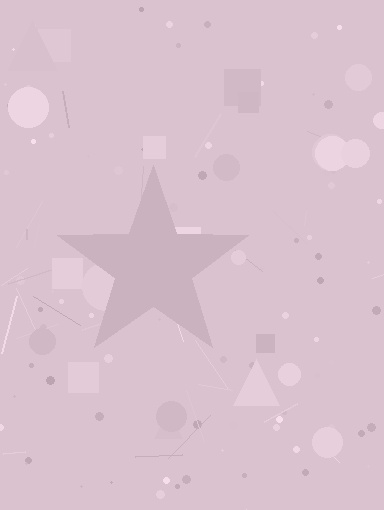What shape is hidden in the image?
A star is hidden in the image.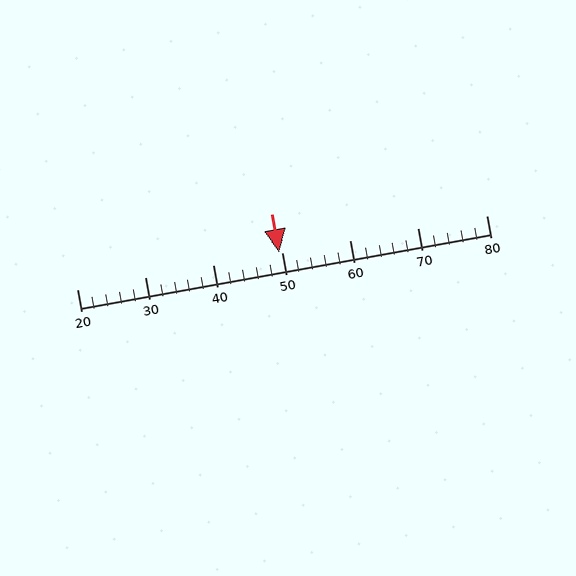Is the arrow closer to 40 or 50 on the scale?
The arrow is closer to 50.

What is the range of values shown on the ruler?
The ruler shows values from 20 to 80.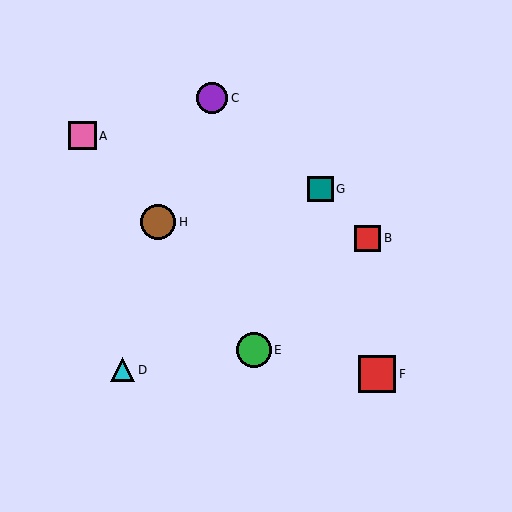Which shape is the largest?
The red square (labeled F) is the largest.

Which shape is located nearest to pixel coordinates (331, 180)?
The teal square (labeled G) at (320, 189) is nearest to that location.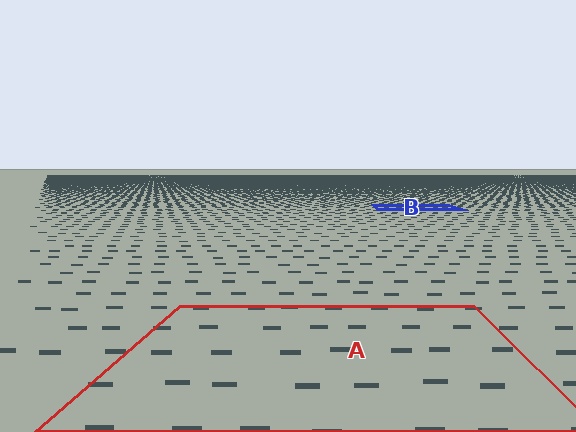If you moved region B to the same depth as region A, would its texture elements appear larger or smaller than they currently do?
They would appear larger. At a closer depth, the same texture elements are projected at a bigger on-screen size.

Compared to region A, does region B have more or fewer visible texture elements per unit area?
Region B has more texture elements per unit area — they are packed more densely because it is farther away.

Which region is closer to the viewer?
Region A is closer. The texture elements there are larger and more spread out.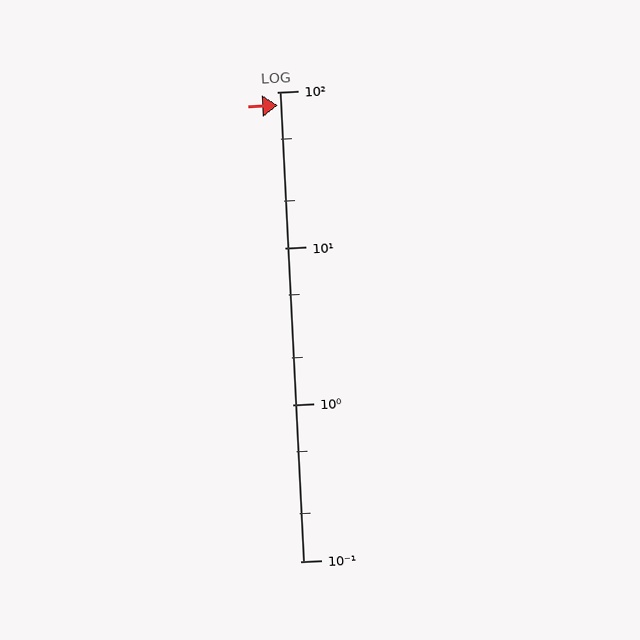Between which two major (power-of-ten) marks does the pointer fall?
The pointer is between 10 and 100.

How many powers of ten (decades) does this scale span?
The scale spans 3 decades, from 0.1 to 100.